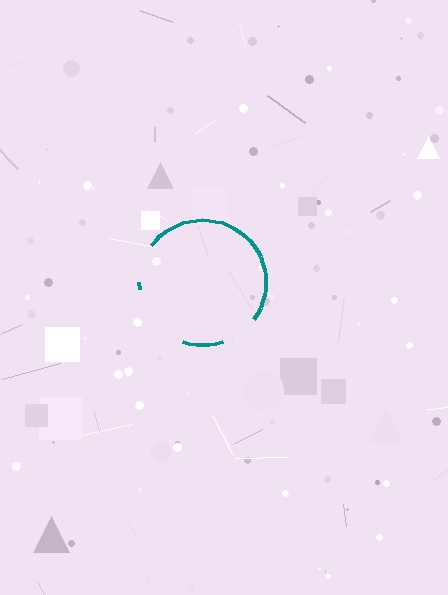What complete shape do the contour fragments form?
The contour fragments form a circle.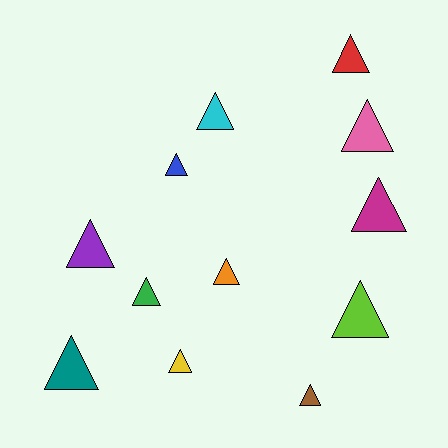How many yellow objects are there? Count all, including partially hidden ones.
There is 1 yellow object.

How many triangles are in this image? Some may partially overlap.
There are 12 triangles.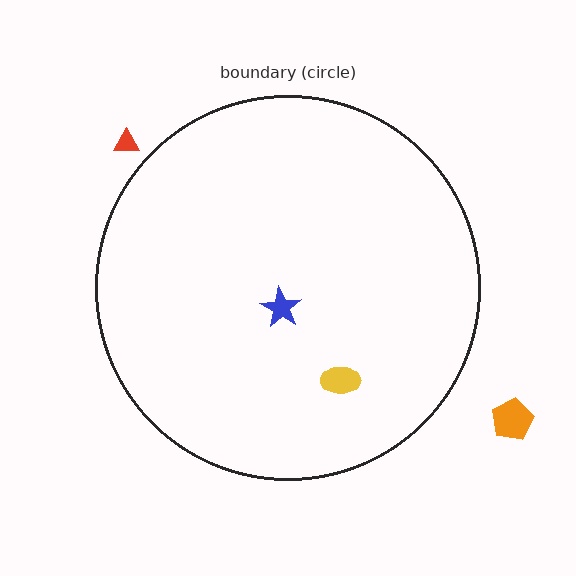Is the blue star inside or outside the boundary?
Inside.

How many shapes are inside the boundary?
2 inside, 2 outside.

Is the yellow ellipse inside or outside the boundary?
Inside.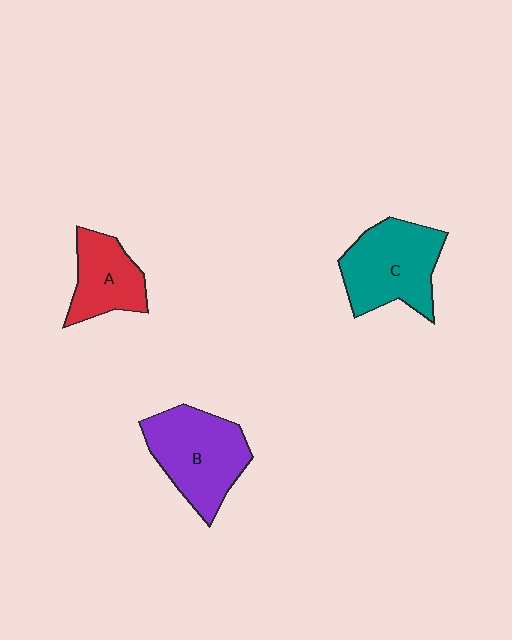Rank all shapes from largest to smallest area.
From largest to smallest: B (purple), C (teal), A (red).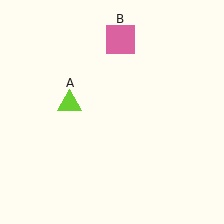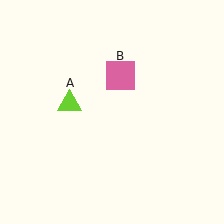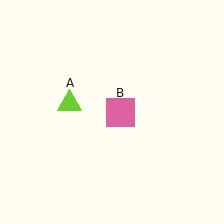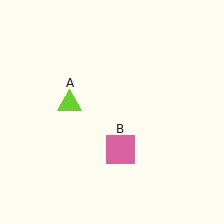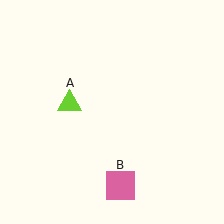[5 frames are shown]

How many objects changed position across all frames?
1 object changed position: pink square (object B).